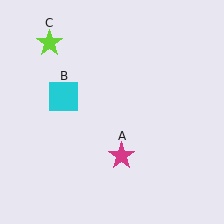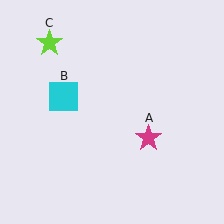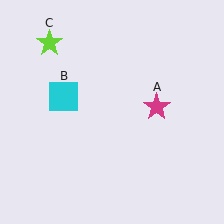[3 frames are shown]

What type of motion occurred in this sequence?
The magenta star (object A) rotated counterclockwise around the center of the scene.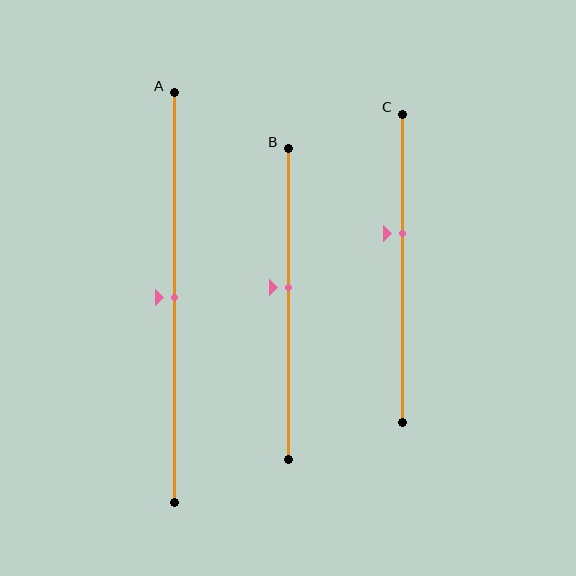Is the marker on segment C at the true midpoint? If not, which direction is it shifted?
No, the marker on segment C is shifted upward by about 11% of the segment length.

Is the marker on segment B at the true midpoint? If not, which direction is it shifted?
No, the marker on segment B is shifted upward by about 5% of the segment length.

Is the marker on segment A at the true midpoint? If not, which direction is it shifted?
Yes, the marker on segment A is at the true midpoint.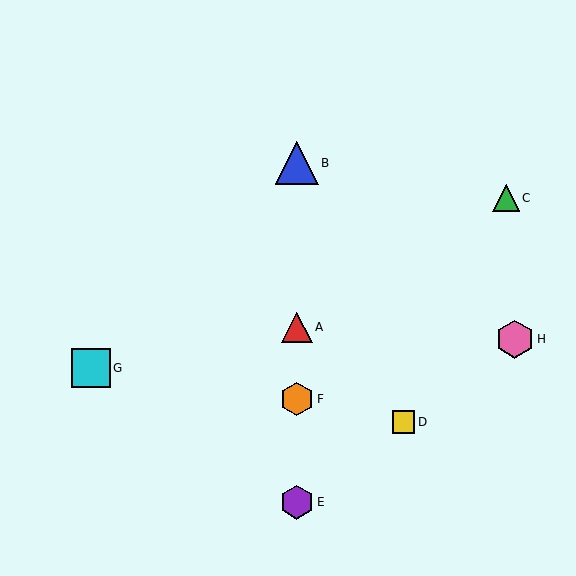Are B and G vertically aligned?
No, B is at x≈297 and G is at x≈91.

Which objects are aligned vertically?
Objects A, B, E, F are aligned vertically.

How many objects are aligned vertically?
4 objects (A, B, E, F) are aligned vertically.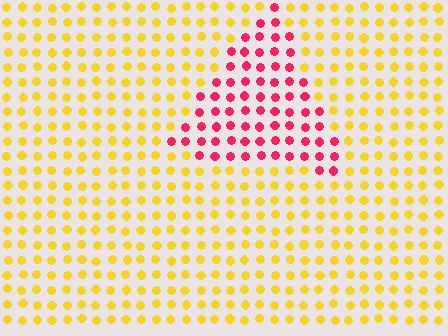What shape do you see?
I see a triangle.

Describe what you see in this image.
The image is filled with small yellow elements in a uniform arrangement. A triangle-shaped region is visible where the elements are tinted to a slightly different hue, forming a subtle color boundary.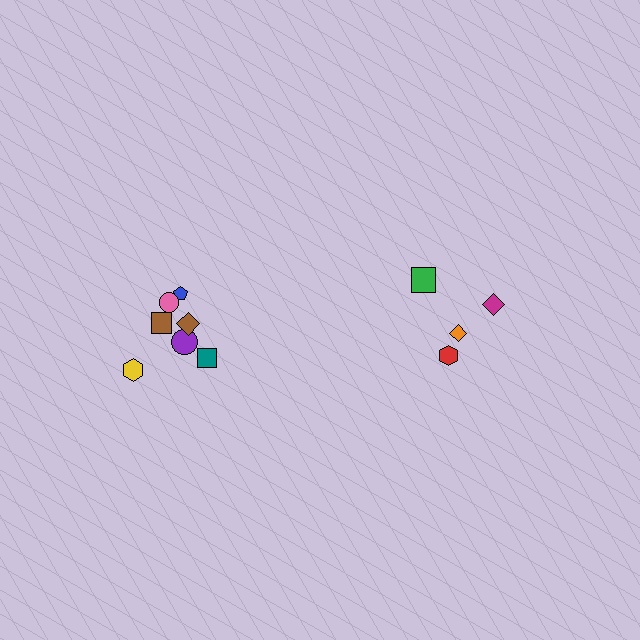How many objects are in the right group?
There are 4 objects.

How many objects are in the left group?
There are 7 objects.